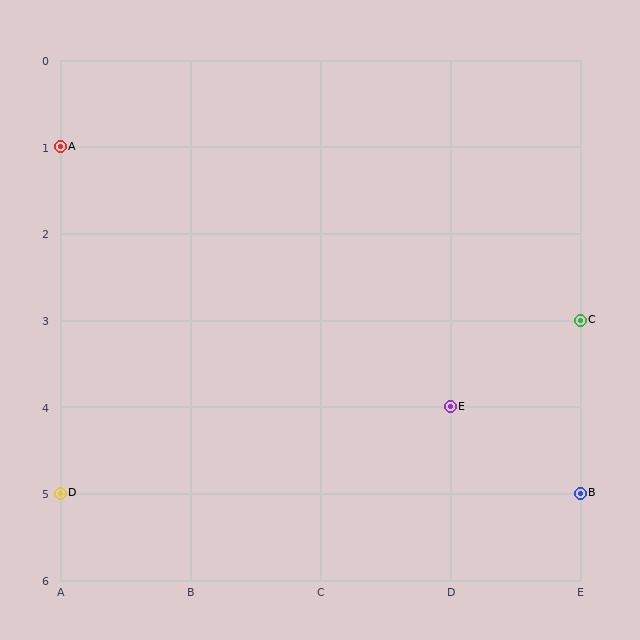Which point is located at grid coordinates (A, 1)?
Point A is at (A, 1).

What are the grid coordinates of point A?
Point A is at grid coordinates (A, 1).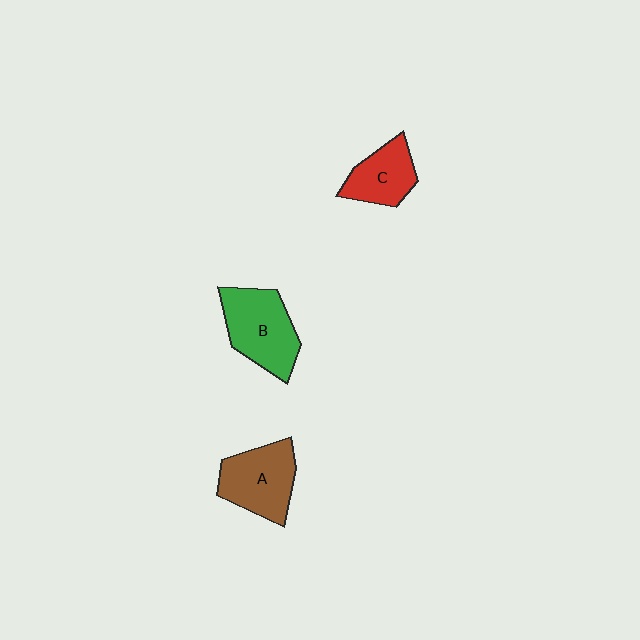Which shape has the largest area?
Shape B (green).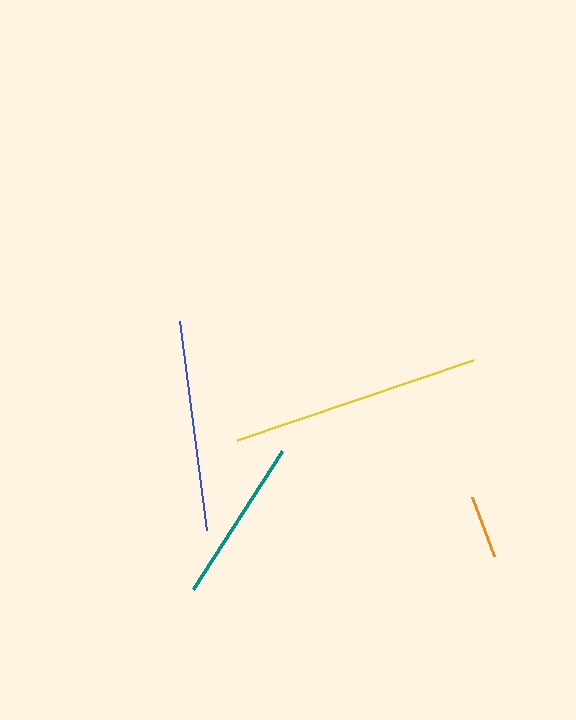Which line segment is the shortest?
The orange line is the shortest at approximately 63 pixels.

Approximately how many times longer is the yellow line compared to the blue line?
The yellow line is approximately 1.2 times the length of the blue line.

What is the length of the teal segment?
The teal segment is approximately 165 pixels long.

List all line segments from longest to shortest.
From longest to shortest: yellow, blue, teal, orange.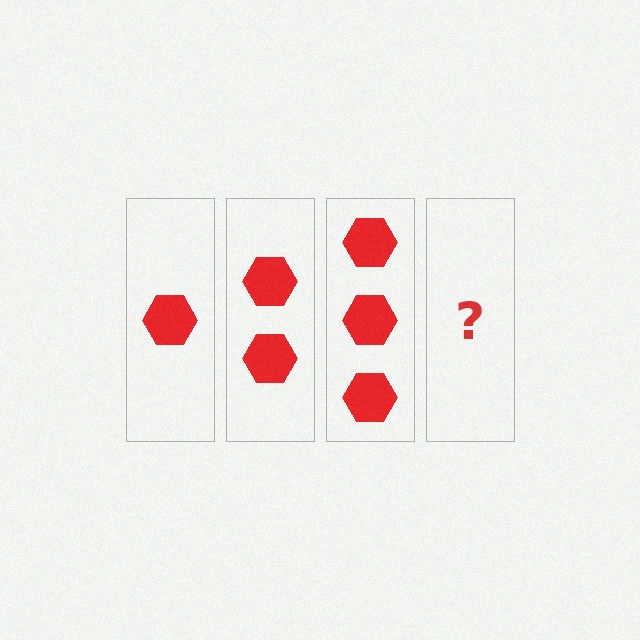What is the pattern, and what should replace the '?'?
The pattern is that each step adds one more hexagon. The '?' should be 4 hexagons.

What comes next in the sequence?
The next element should be 4 hexagons.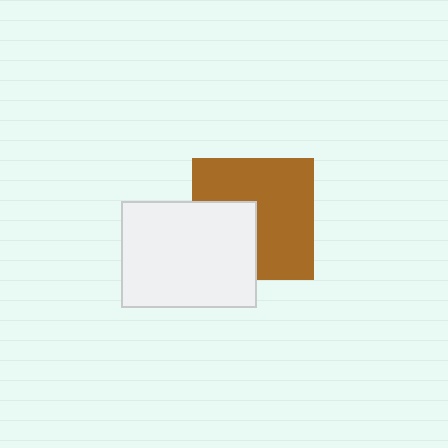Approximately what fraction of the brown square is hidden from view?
Roughly 35% of the brown square is hidden behind the white rectangle.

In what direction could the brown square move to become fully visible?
The brown square could move toward the upper-right. That would shift it out from behind the white rectangle entirely.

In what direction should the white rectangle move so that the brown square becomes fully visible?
The white rectangle should move toward the lower-left. That is the shortest direction to clear the overlap and leave the brown square fully visible.